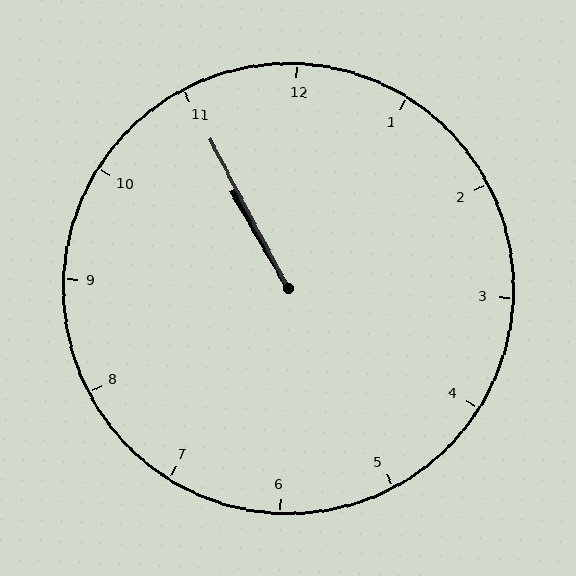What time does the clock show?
10:55.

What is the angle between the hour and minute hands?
Approximately 2 degrees.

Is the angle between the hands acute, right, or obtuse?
It is acute.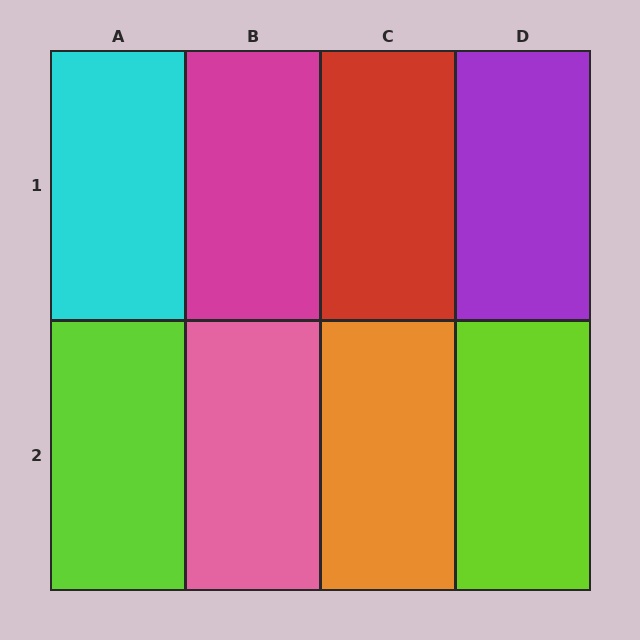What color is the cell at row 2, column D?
Lime.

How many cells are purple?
1 cell is purple.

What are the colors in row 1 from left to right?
Cyan, magenta, red, purple.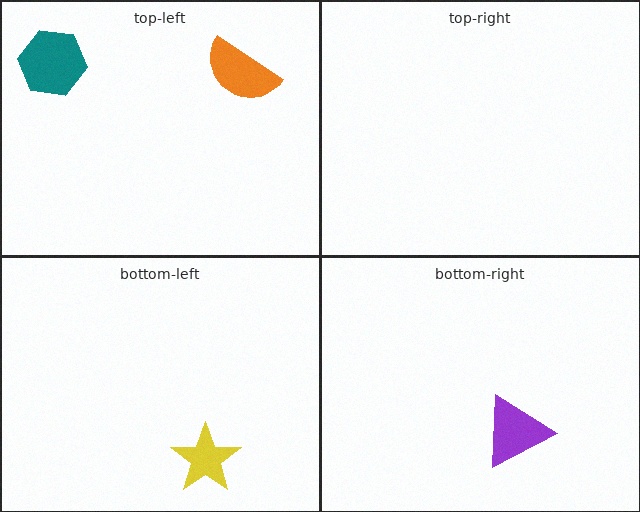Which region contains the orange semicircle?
The top-left region.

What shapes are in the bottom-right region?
The purple triangle.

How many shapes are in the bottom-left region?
1.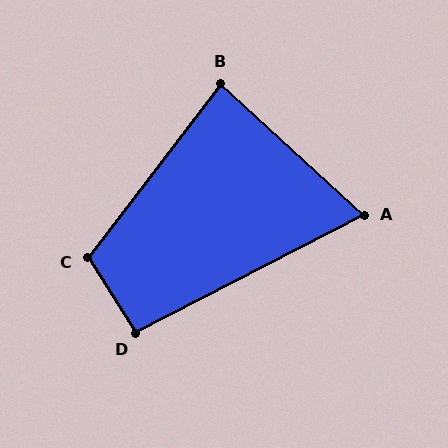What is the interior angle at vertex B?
Approximately 85 degrees (acute).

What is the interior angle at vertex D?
Approximately 95 degrees (obtuse).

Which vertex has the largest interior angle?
C, at approximately 110 degrees.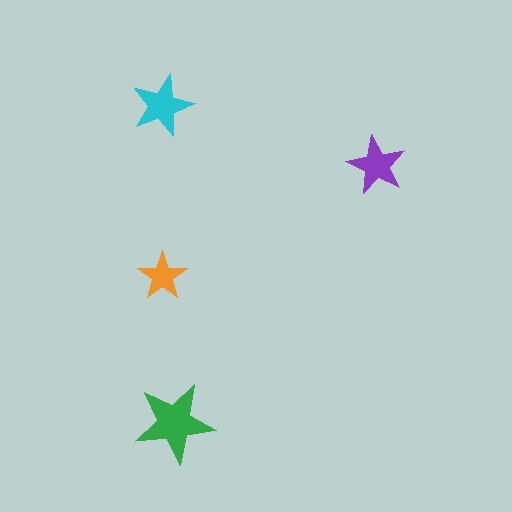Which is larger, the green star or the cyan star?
The green one.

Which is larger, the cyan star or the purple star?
The cyan one.